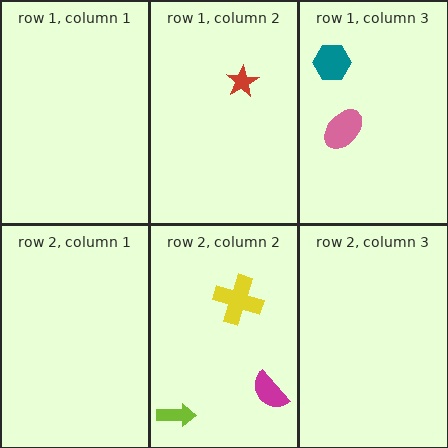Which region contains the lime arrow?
The row 2, column 2 region.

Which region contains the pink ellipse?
The row 1, column 3 region.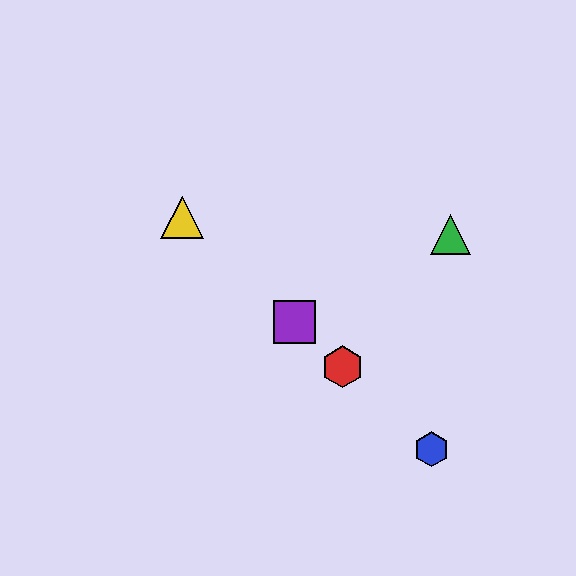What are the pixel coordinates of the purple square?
The purple square is at (294, 322).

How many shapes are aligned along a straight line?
4 shapes (the red hexagon, the blue hexagon, the yellow triangle, the purple square) are aligned along a straight line.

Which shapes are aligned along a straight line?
The red hexagon, the blue hexagon, the yellow triangle, the purple square are aligned along a straight line.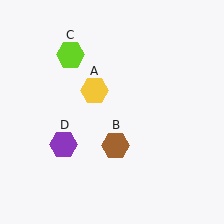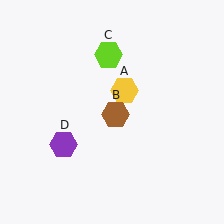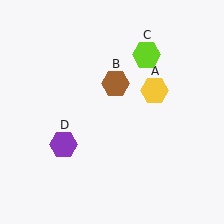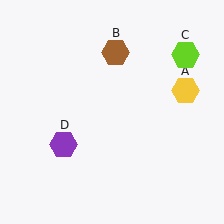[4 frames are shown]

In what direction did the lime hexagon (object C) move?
The lime hexagon (object C) moved right.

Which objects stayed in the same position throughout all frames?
Purple hexagon (object D) remained stationary.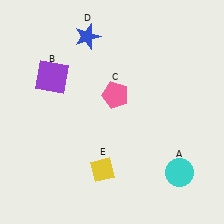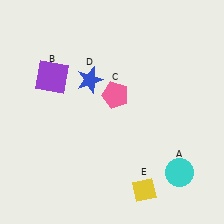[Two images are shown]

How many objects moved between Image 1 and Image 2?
2 objects moved between the two images.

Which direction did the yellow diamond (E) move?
The yellow diamond (E) moved right.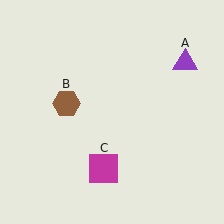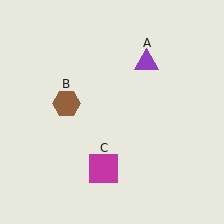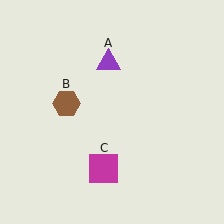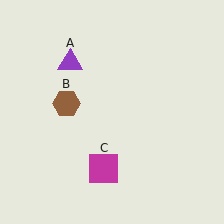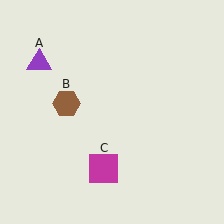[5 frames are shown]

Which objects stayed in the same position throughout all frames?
Brown hexagon (object B) and magenta square (object C) remained stationary.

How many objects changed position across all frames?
1 object changed position: purple triangle (object A).